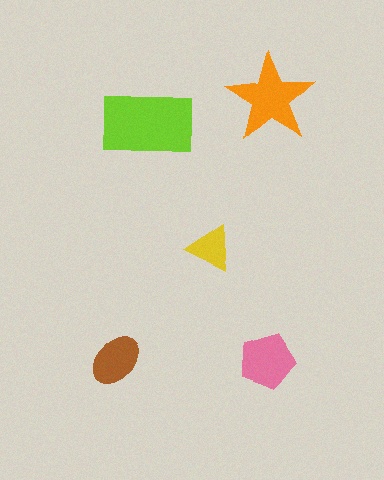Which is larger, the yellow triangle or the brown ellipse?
The brown ellipse.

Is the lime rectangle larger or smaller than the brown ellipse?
Larger.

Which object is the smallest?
The yellow triangle.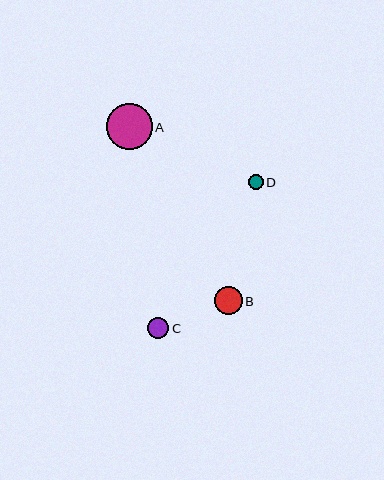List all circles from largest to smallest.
From largest to smallest: A, B, C, D.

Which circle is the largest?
Circle A is the largest with a size of approximately 46 pixels.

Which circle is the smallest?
Circle D is the smallest with a size of approximately 15 pixels.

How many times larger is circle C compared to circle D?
Circle C is approximately 1.4 times the size of circle D.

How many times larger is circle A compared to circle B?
Circle A is approximately 1.7 times the size of circle B.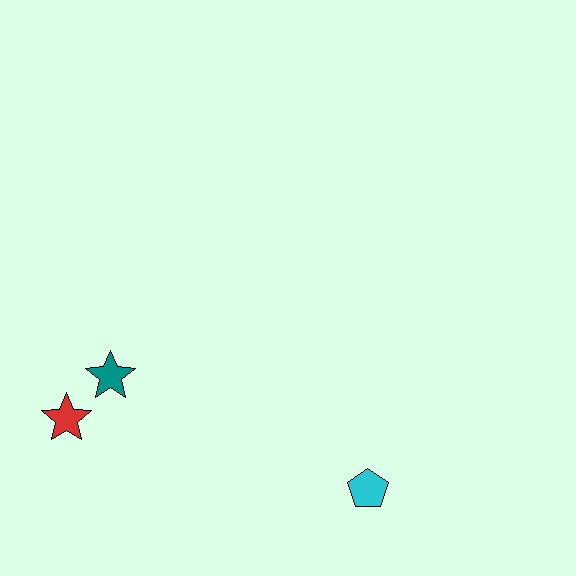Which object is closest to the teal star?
The red star is closest to the teal star.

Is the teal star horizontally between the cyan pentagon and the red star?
Yes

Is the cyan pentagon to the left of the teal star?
No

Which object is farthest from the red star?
The cyan pentagon is farthest from the red star.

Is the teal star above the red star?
Yes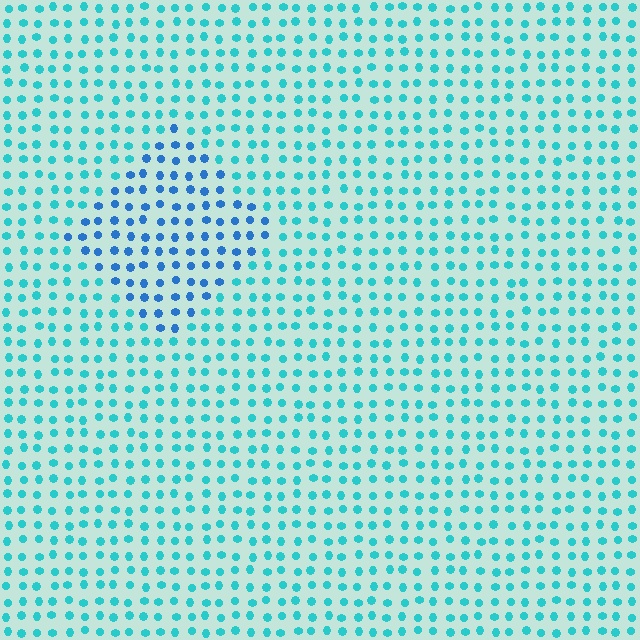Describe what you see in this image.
The image is filled with small cyan elements in a uniform arrangement. A diamond-shaped region is visible where the elements are tinted to a slightly different hue, forming a subtle color boundary.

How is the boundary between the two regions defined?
The boundary is defined purely by a slight shift in hue (about 32 degrees). Spacing, size, and orientation are identical on both sides.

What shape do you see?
I see a diamond.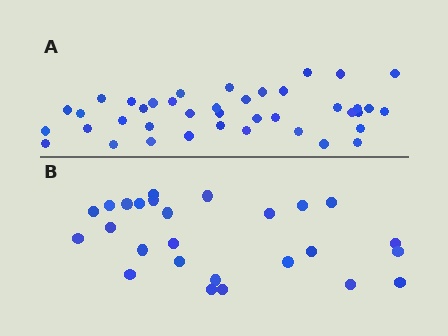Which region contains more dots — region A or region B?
Region A (the top region) has more dots.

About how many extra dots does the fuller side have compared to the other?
Region A has approximately 15 more dots than region B.